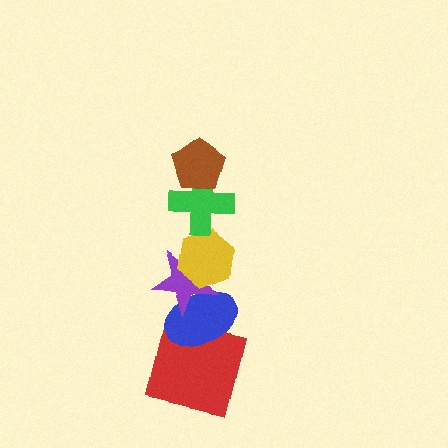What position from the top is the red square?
The red square is 6th from the top.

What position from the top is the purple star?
The purple star is 4th from the top.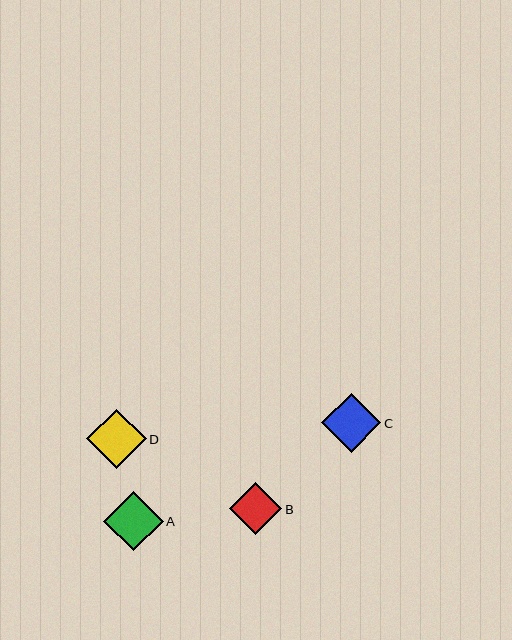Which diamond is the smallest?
Diamond B is the smallest with a size of approximately 52 pixels.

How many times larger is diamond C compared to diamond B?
Diamond C is approximately 1.1 times the size of diamond B.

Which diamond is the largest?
Diamond A is the largest with a size of approximately 60 pixels.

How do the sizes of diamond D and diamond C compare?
Diamond D and diamond C are approximately the same size.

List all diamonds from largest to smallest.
From largest to smallest: A, D, C, B.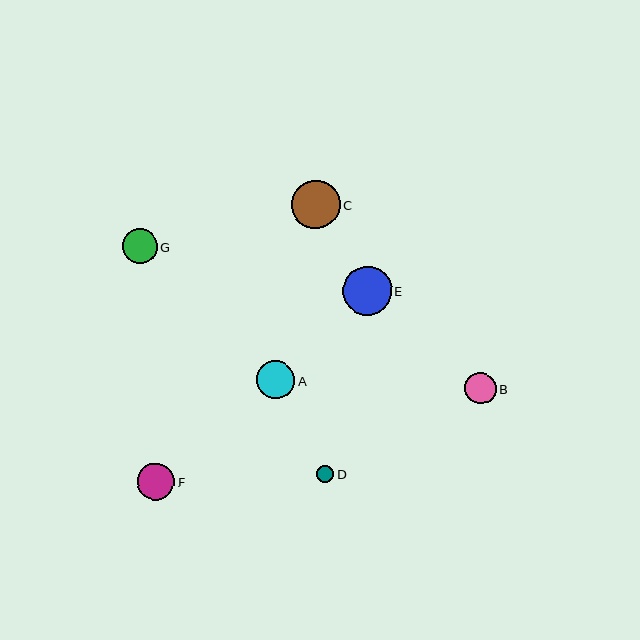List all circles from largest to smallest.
From largest to smallest: E, C, A, F, G, B, D.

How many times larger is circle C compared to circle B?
Circle C is approximately 1.6 times the size of circle B.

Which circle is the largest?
Circle E is the largest with a size of approximately 49 pixels.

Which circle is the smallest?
Circle D is the smallest with a size of approximately 17 pixels.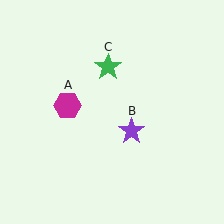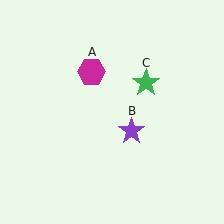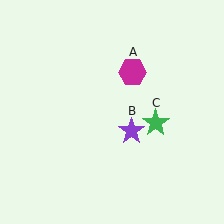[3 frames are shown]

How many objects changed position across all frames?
2 objects changed position: magenta hexagon (object A), green star (object C).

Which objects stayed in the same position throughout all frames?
Purple star (object B) remained stationary.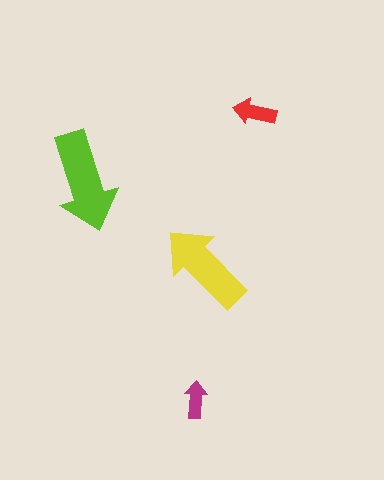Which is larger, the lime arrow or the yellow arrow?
The lime one.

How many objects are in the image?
There are 4 objects in the image.